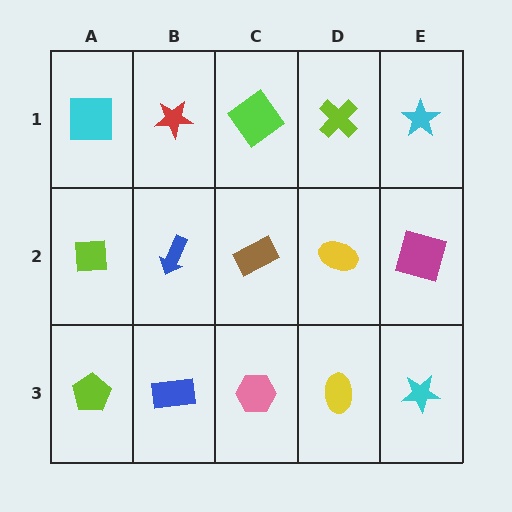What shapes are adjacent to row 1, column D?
A yellow ellipse (row 2, column D), a lime diamond (row 1, column C), a cyan star (row 1, column E).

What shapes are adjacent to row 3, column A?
A lime square (row 2, column A), a blue rectangle (row 3, column B).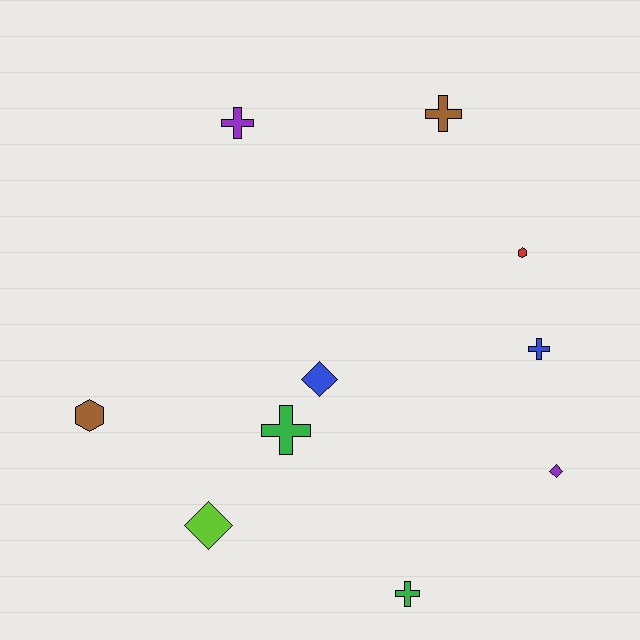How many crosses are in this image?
There are 5 crosses.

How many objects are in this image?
There are 10 objects.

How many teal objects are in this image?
There are no teal objects.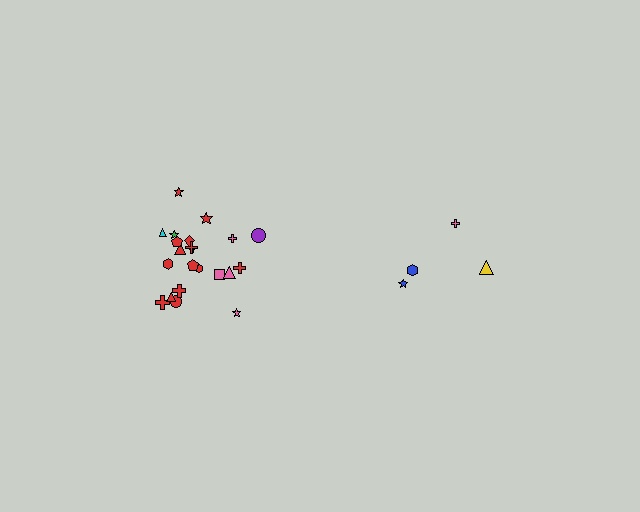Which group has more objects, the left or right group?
The left group.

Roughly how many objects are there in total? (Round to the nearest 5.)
Roughly 25 objects in total.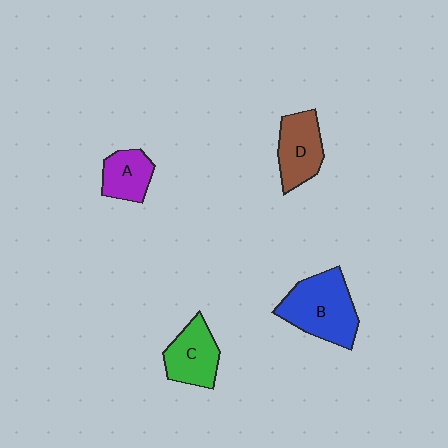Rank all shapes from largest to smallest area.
From largest to smallest: B (blue), D (brown), C (green), A (purple).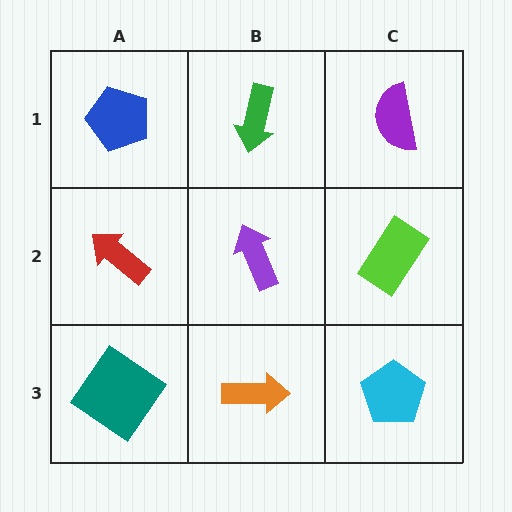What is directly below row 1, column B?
A purple arrow.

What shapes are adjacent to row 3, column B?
A purple arrow (row 2, column B), a teal diamond (row 3, column A), a cyan pentagon (row 3, column C).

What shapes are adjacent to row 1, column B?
A purple arrow (row 2, column B), a blue pentagon (row 1, column A), a purple semicircle (row 1, column C).